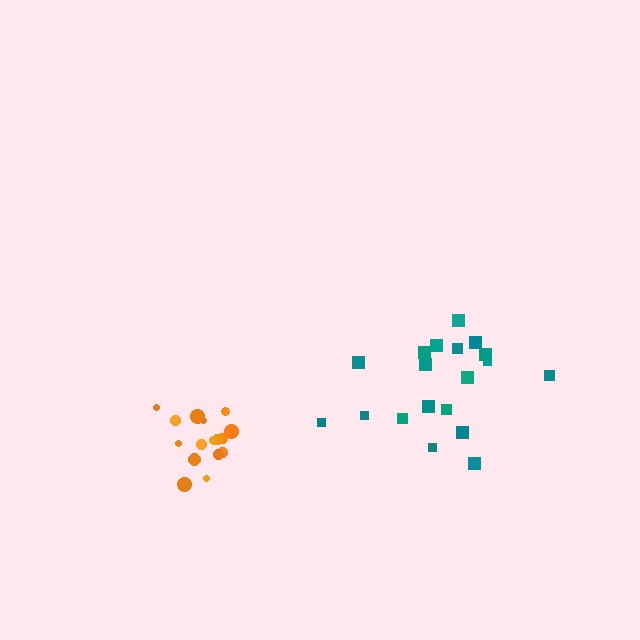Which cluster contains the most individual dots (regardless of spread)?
Teal (19).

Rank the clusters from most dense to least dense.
orange, teal.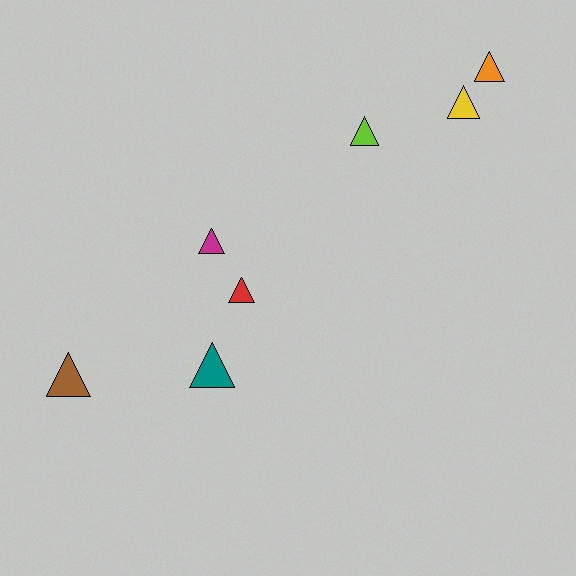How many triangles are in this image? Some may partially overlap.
There are 7 triangles.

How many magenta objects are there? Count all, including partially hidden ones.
There is 1 magenta object.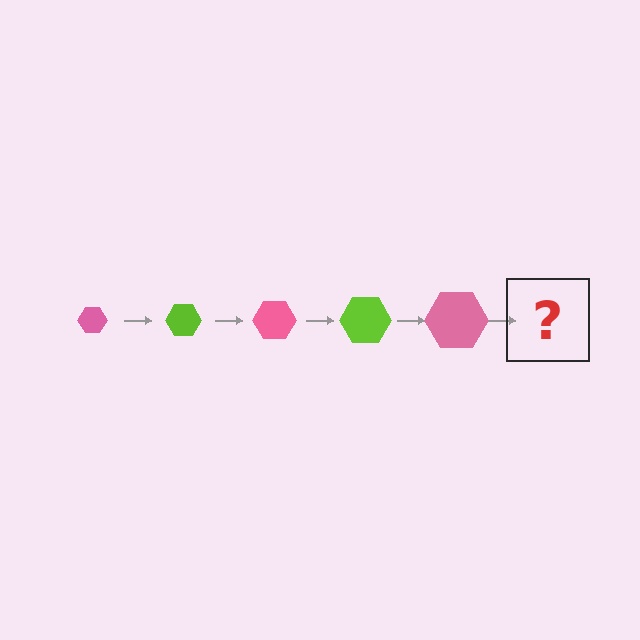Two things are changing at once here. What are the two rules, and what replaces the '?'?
The two rules are that the hexagon grows larger each step and the color cycles through pink and lime. The '?' should be a lime hexagon, larger than the previous one.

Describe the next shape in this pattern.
It should be a lime hexagon, larger than the previous one.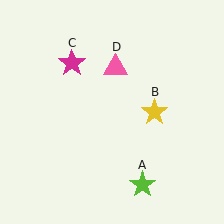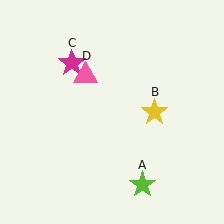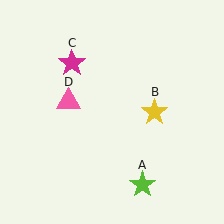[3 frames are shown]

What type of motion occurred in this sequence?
The pink triangle (object D) rotated counterclockwise around the center of the scene.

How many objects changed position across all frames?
1 object changed position: pink triangle (object D).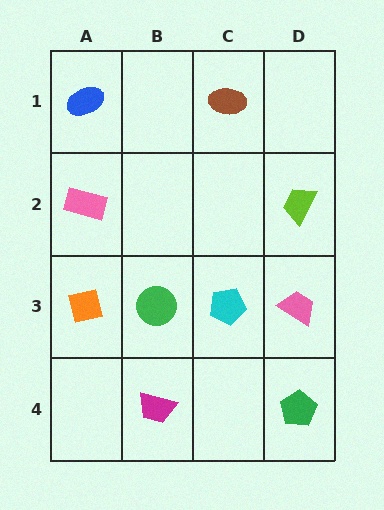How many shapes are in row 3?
4 shapes.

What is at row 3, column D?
A pink trapezoid.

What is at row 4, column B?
A magenta trapezoid.